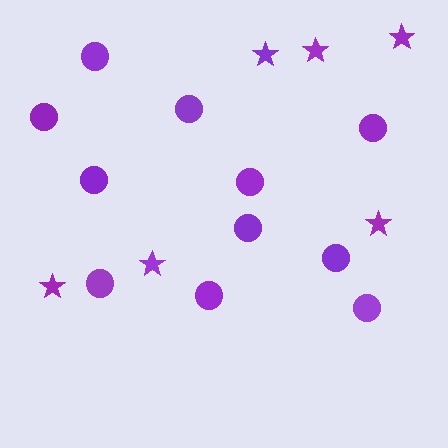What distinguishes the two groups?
There are 2 groups: one group of stars (6) and one group of circles (11).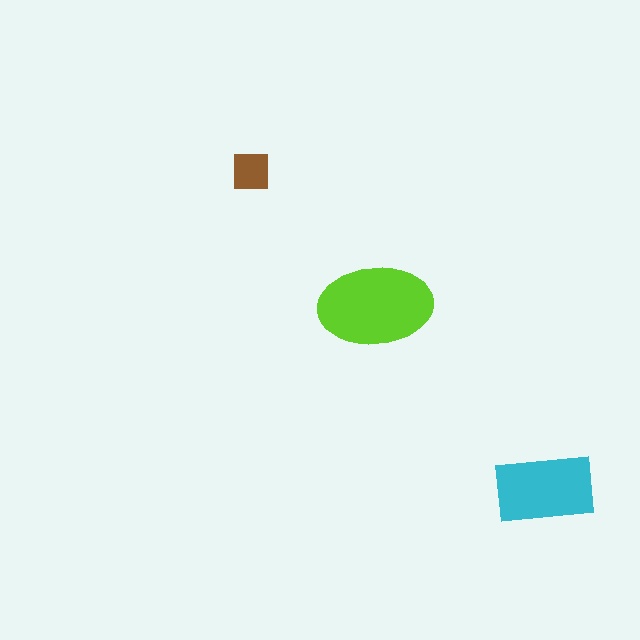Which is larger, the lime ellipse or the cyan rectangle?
The lime ellipse.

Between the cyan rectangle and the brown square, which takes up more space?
The cyan rectangle.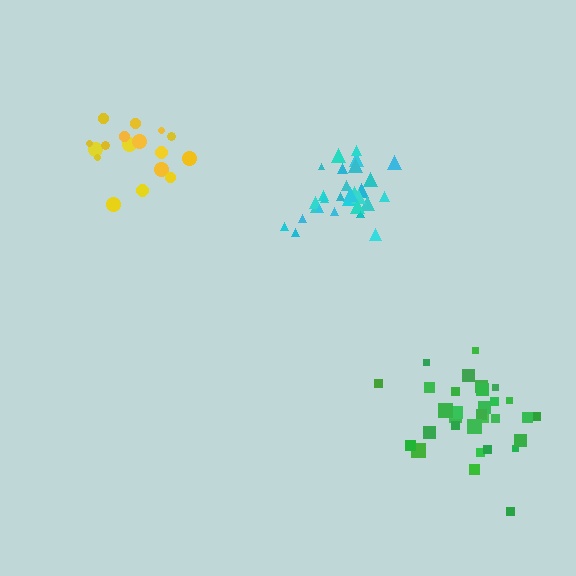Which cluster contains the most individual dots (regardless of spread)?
Green (31).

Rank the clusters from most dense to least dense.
cyan, green, yellow.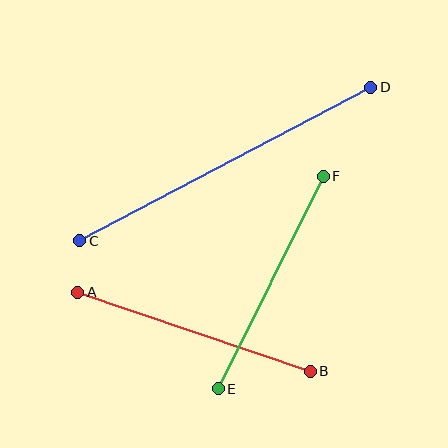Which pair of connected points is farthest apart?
Points C and D are farthest apart.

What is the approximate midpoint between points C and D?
The midpoint is at approximately (225, 164) pixels.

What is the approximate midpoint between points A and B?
The midpoint is at approximately (194, 332) pixels.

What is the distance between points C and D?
The distance is approximately 329 pixels.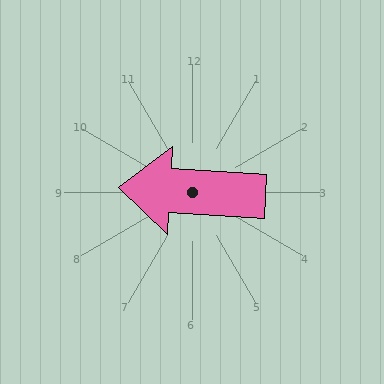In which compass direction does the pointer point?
West.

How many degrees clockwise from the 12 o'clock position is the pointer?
Approximately 273 degrees.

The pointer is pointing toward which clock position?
Roughly 9 o'clock.